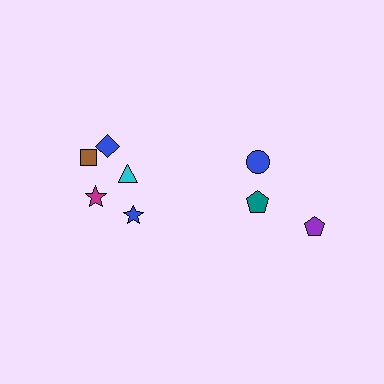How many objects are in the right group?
There are 3 objects.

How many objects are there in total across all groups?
There are 8 objects.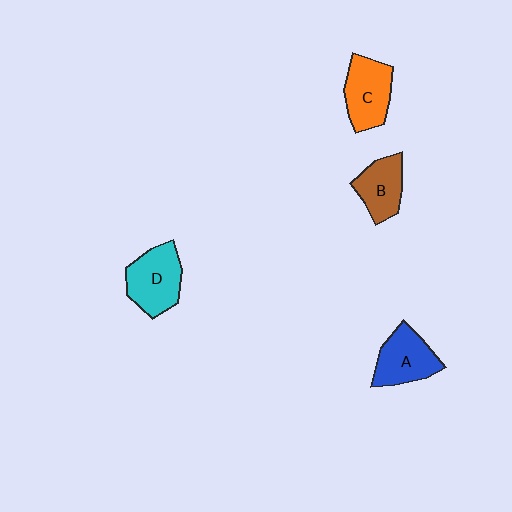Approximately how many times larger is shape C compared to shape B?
Approximately 1.2 times.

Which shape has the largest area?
Shape D (cyan).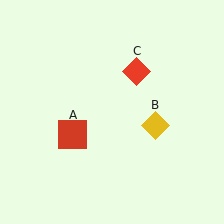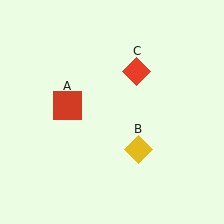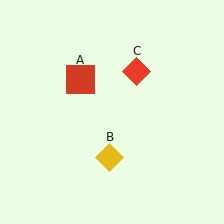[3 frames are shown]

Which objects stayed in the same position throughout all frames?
Red diamond (object C) remained stationary.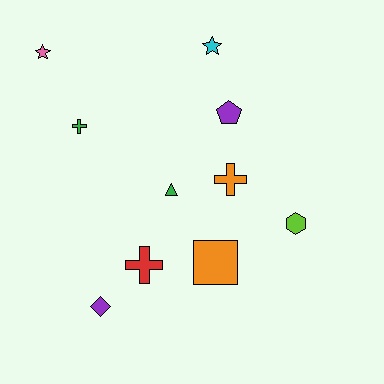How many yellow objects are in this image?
There are no yellow objects.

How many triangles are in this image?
There is 1 triangle.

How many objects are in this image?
There are 10 objects.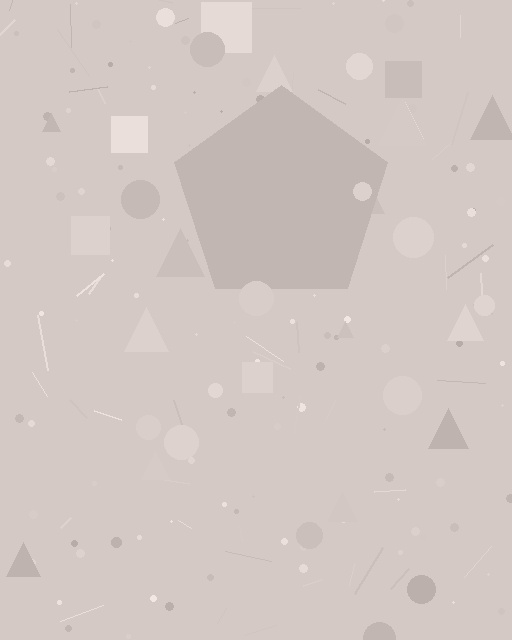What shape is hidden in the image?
A pentagon is hidden in the image.